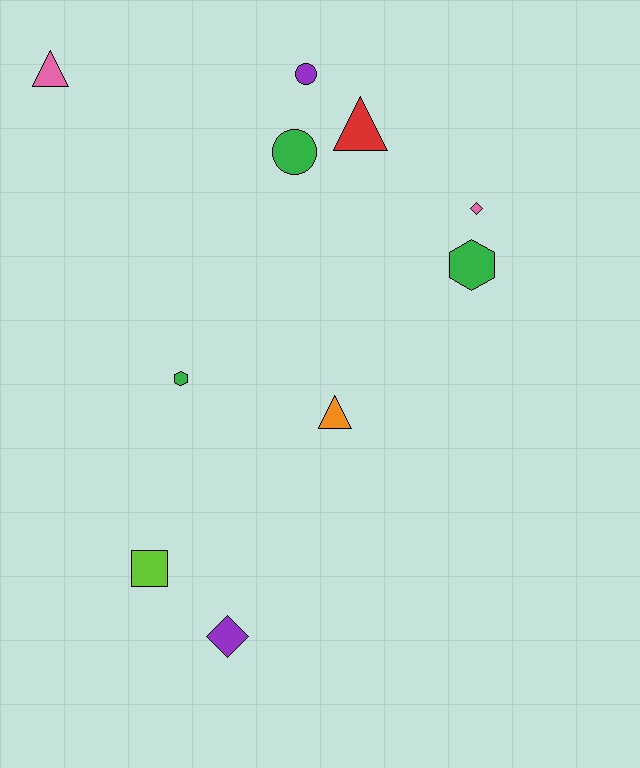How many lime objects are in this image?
There is 1 lime object.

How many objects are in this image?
There are 10 objects.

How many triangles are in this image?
There are 3 triangles.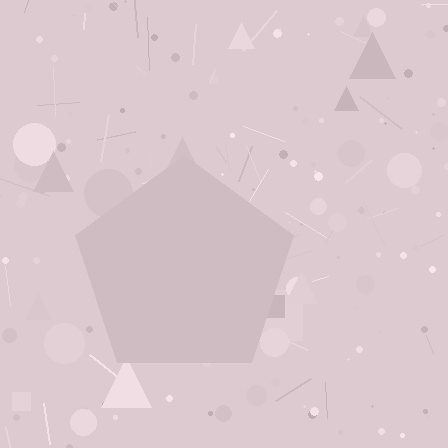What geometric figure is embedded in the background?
A pentagon is embedded in the background.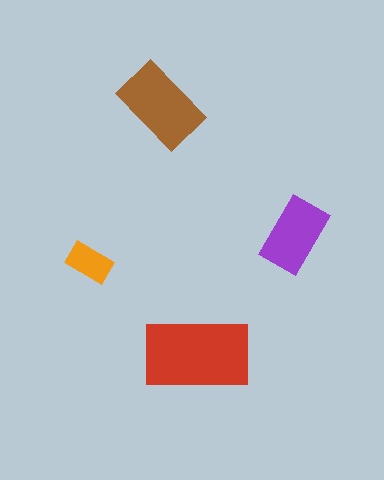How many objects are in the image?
There are 4 objects in the image.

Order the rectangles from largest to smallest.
the red one, the brown one, the purple one, the orange one.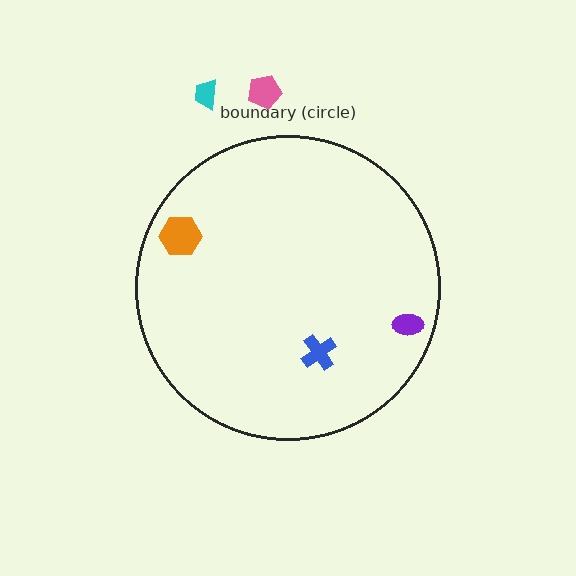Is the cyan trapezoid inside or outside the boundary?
Outside.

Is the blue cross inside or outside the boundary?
Inside.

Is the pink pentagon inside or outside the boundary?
Outside.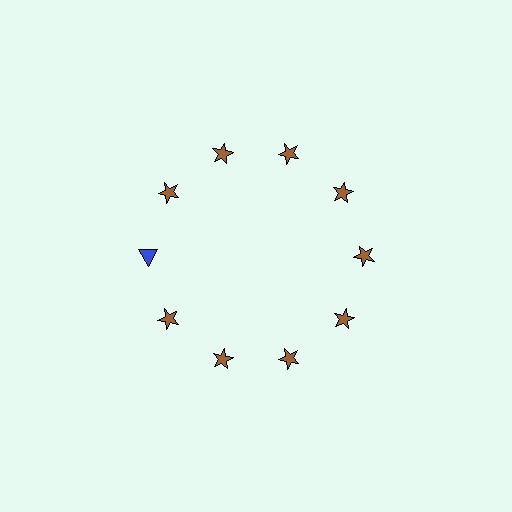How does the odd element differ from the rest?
It differs in both color (blue instead of brown) and shape (triangle instead of star).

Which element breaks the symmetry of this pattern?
The blue triangle at roughly the 9 o'clock position breaks the symmetry. All other shapes are brown stars.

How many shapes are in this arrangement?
There are 10 shapes arranged in a ring pattern.